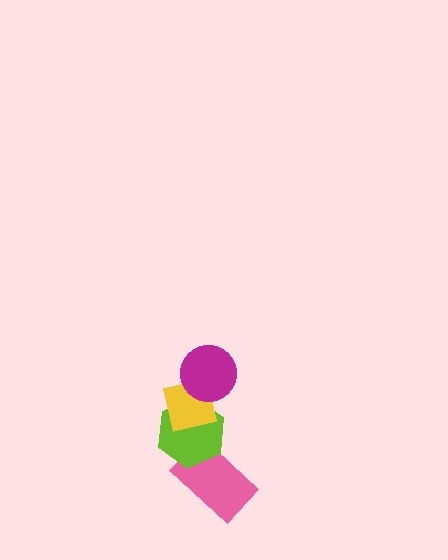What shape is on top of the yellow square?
The magenta circle is on top of the yellow square.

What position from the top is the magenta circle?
The magenta circle is 1st from the top.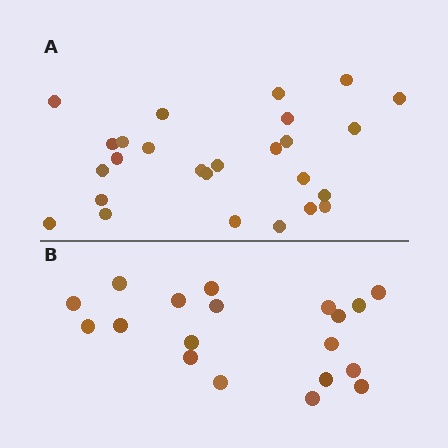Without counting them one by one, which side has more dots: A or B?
Region A (the top region) has more dots.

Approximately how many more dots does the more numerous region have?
Region A has roughly 8 or so more dots than region B.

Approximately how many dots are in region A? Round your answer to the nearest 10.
About 30 dots. (The exact count is 26, which rounds to 30.)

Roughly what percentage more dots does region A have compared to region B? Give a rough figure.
About 35% more.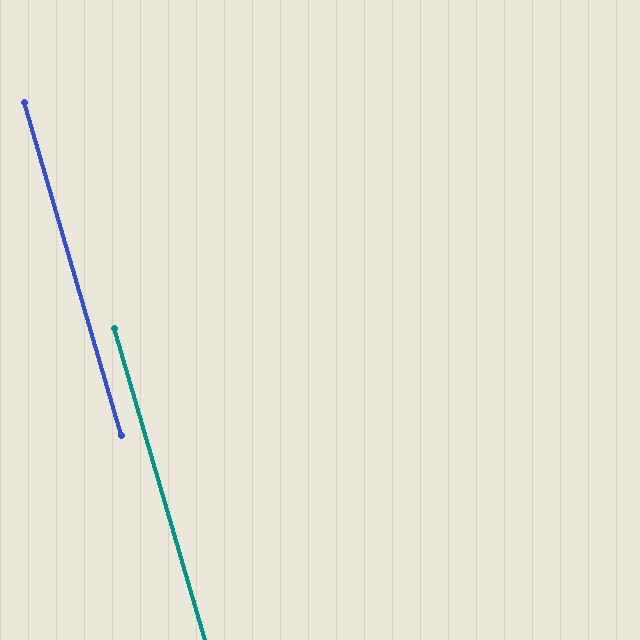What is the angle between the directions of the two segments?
Approximately 0 degrees.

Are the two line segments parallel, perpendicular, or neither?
Parallel — their directions differ by only 0.0°.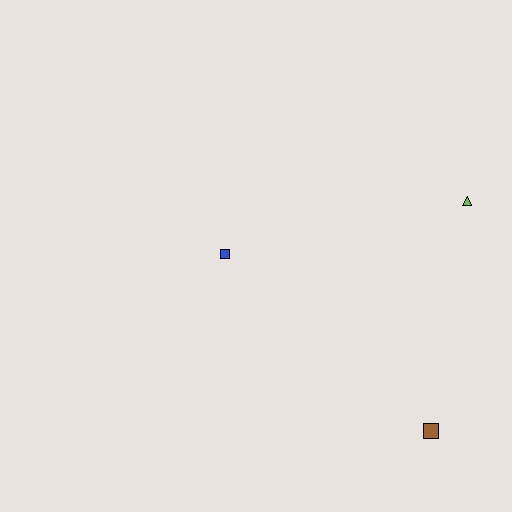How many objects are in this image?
There are 3 objects.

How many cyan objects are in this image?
There are no cyan objects.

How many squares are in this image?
There are 2 squares.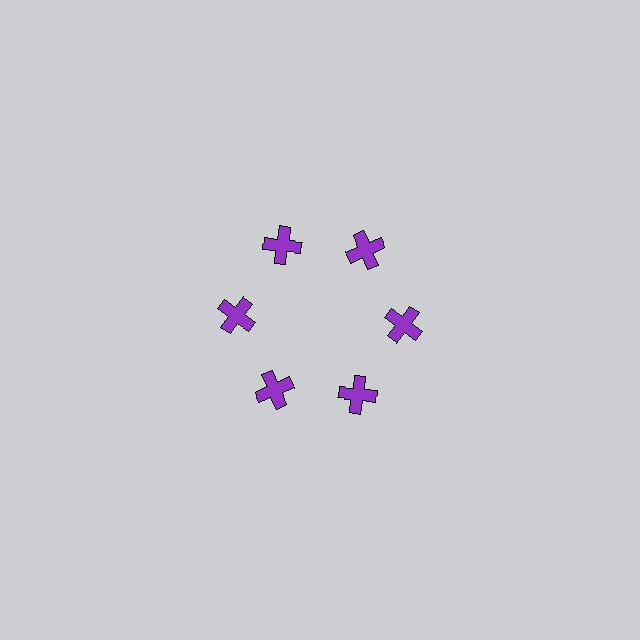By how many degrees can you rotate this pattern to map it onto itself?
The pattern maps onto itself every 60 degrees of rotation.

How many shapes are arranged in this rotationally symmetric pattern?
There are 6 shapes, arranged in 6 groups of 1.